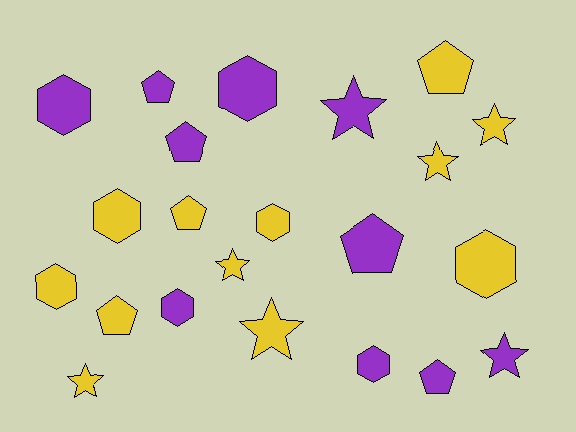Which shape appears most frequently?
Hexagon, with 8 objects.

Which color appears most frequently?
Yellow, with 12 objects.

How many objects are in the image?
There are 22 objects.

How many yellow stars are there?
There are 5 yellow stars.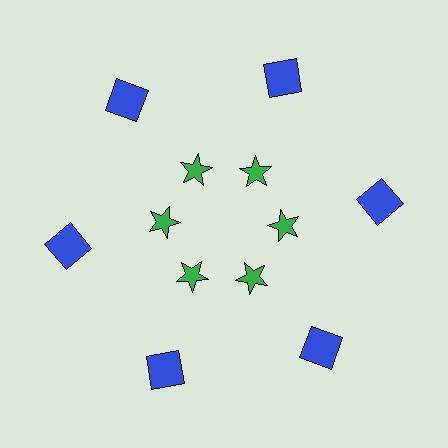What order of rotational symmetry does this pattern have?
This pattern has 6-fold rotational symmetry.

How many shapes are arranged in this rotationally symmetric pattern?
There are 12 shapes, arranged in 6 groups of 2.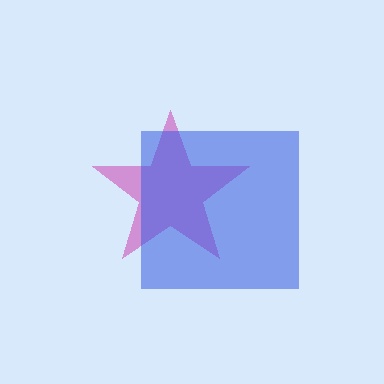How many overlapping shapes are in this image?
There are 2 overlapping shapes in the image.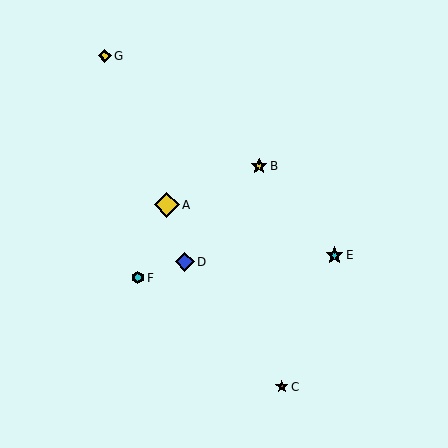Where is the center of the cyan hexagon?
The center of the cyan hexagon is at (138, 278).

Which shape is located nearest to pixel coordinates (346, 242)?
The cyan star (labeled E) at (334, 255) is nearest to that location.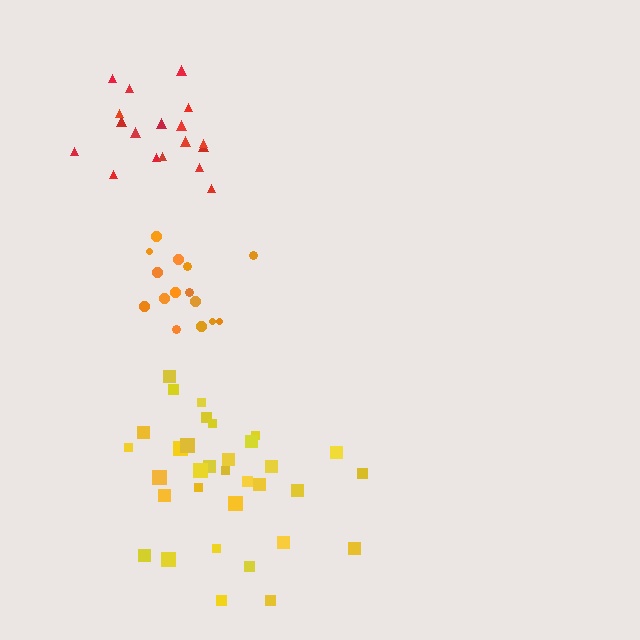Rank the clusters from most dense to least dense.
orange, red, yellow.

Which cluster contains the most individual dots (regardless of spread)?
Yellow (33).